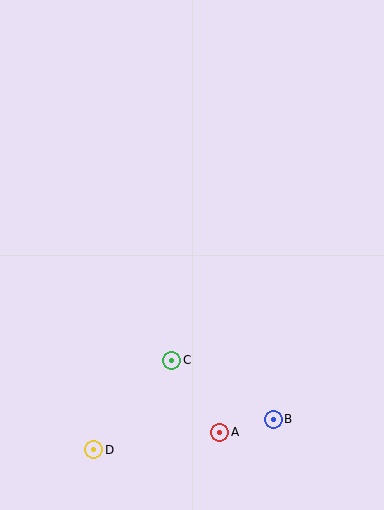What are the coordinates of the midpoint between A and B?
The midpoint between A and B is at (247, 426).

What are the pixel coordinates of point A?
Point A is at (220, 432).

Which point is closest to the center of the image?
Point C at (172, 360) is closest to the center.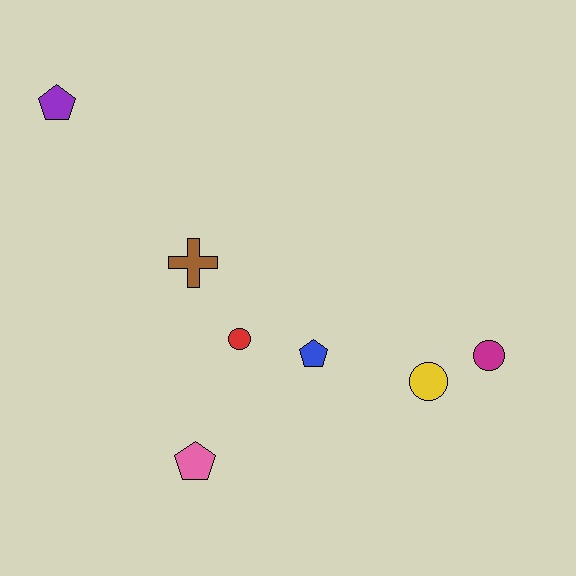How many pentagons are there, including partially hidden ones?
There are 3 pentagons.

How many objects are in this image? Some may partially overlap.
There are 7 objects.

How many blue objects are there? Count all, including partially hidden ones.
There is 1 blue object.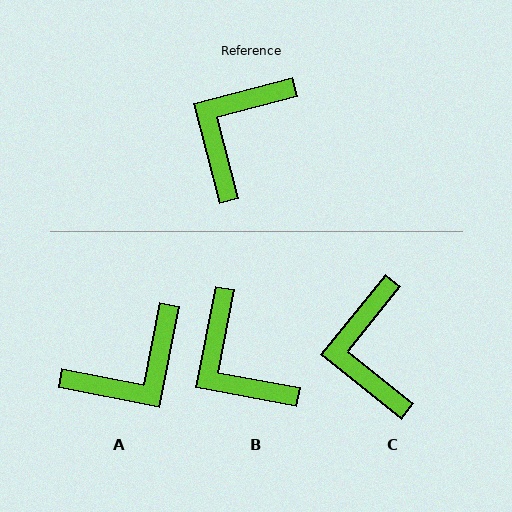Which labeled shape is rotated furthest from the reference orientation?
A, about 154 degrees away.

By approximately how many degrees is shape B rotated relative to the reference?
Approximately 65 degrees counter-clockwise.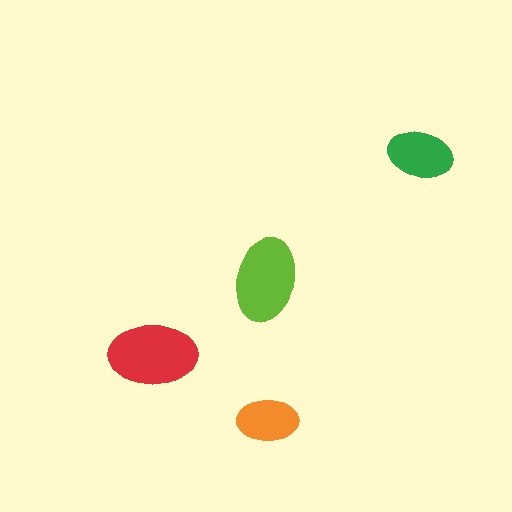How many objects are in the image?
There are 4 objects in the image.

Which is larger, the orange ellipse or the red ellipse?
The red one.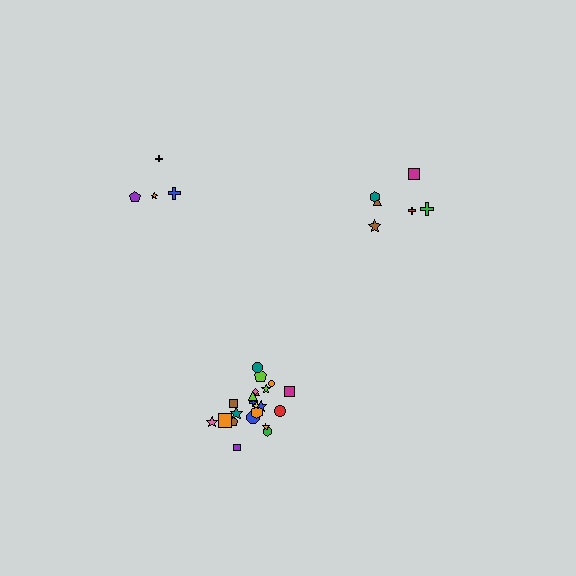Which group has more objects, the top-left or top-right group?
The top-right group.